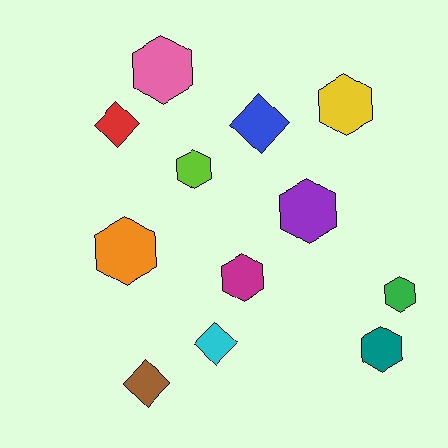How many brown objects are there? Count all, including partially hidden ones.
There is 1 brown object.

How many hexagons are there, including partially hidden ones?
There are 8 hexagons.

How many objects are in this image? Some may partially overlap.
There are 12 objects.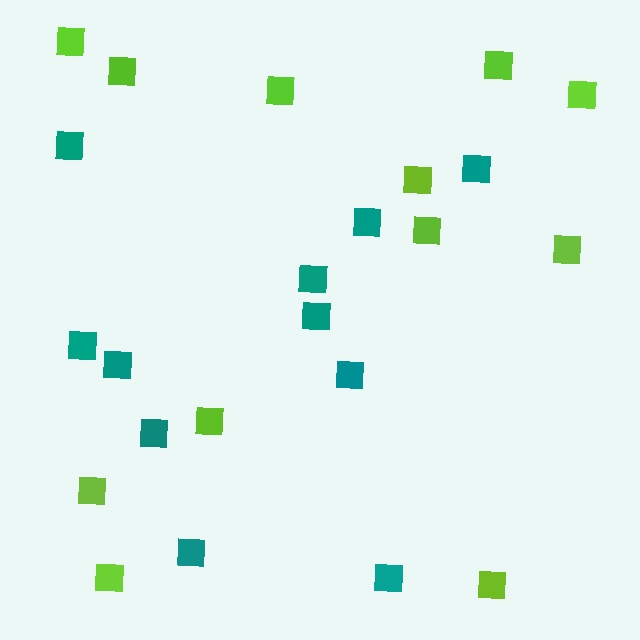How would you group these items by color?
There are 2 groups: one group of lime squares (12) and one group of teal squares (11).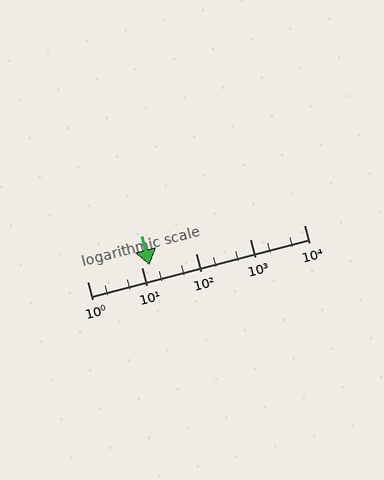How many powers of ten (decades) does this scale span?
The scale spans 4 decades, from 1 to 10000.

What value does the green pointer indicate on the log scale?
The pointer indicates approximately 14.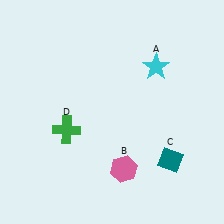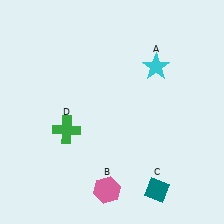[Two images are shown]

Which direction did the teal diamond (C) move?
The teal diamond (C) moved down.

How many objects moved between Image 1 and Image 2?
2 objects moved between the two images.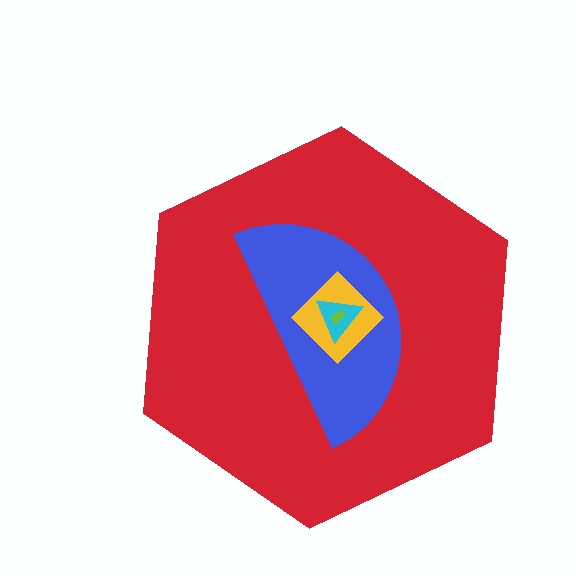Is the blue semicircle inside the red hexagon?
Yes.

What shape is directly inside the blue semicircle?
The yellow diamond.